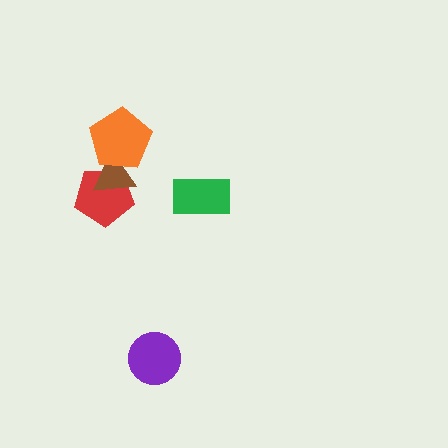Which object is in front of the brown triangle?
The orange pentagon is in front of the brown triangle.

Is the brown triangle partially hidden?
Yes, it is partially covered by another shape.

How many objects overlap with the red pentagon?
1 object overlaps with the red pentagon.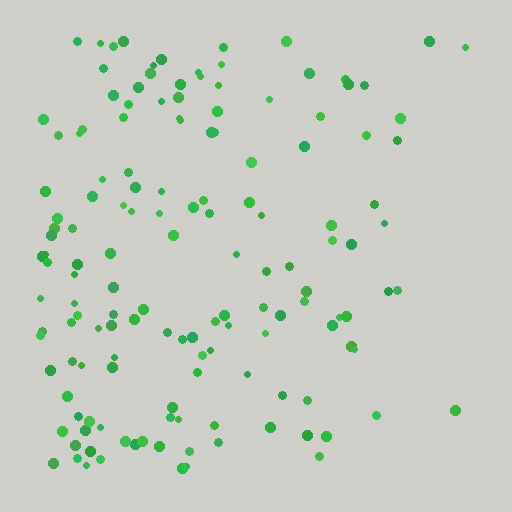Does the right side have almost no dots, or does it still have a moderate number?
Still a moderate number, just noticeably fewer than the left.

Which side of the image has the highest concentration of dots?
The left.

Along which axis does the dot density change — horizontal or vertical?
Horizontal.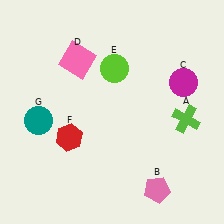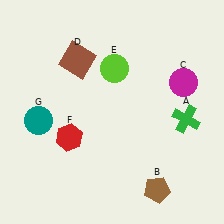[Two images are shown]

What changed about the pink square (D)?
In Image 1, D is pink. In Image 2, it changed to brown.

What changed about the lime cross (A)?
In Image 1, A is lime. In Image 2, it changed to green.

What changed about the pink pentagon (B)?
In Image 1, B is pink. In Image 2, it changed to brown.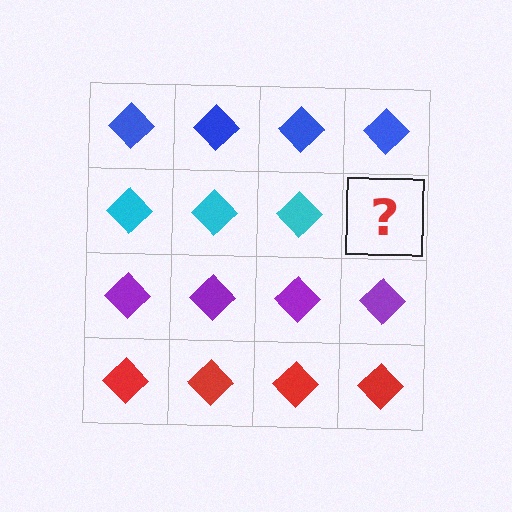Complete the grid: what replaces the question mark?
The question mark should be replaced with a cyan diamond.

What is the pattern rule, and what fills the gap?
The rule is that each row has a consistent color. The gap should be filled with a cyan diamond.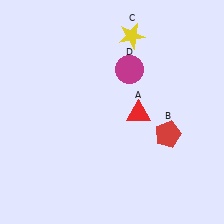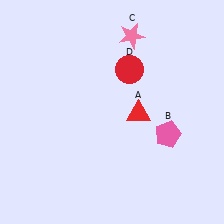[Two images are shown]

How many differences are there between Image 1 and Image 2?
There are 3 differences between the two images.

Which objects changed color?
B changed from red to pink. C changed from yellow to pink. D changed from magenta to red.